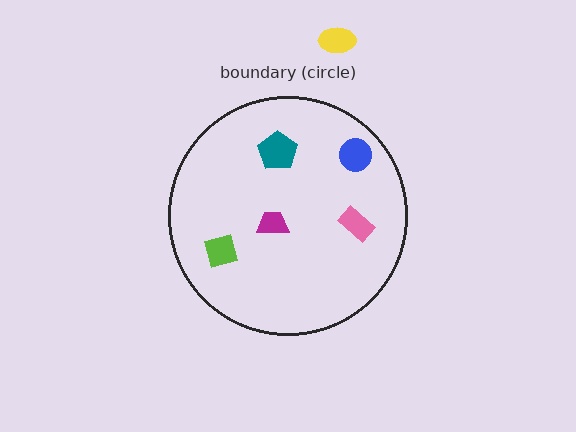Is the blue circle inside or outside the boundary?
Inside.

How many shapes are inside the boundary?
5 inside, 1 outside.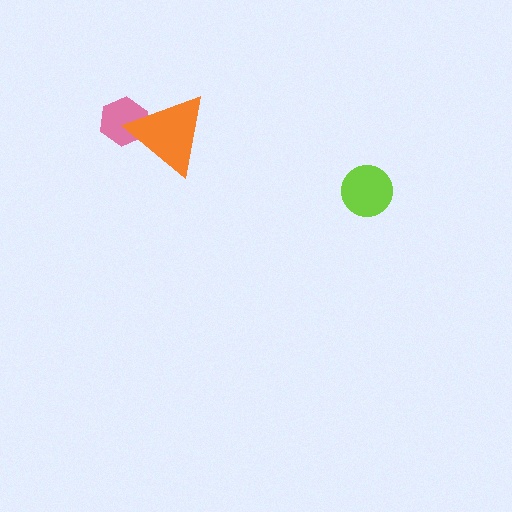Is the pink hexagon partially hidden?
Yes, it is partially covered by another shape.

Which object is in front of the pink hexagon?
The orange triangle is in front of the pink hexagon.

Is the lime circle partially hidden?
No, no other shape covers it.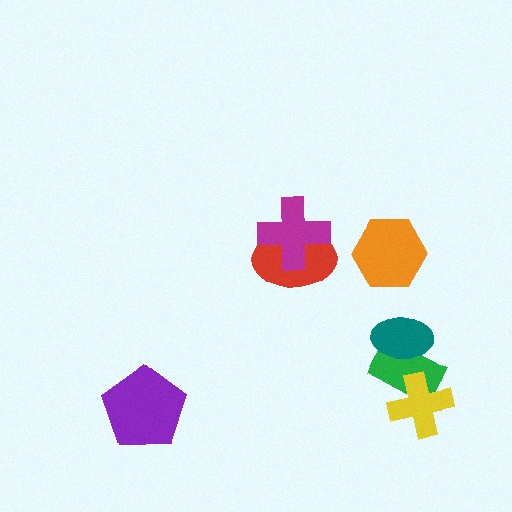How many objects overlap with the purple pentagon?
0 objects overlap with the purple pentagon.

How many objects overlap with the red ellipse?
1 object overlaps with the red ellipse.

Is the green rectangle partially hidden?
Yes, it is partially covered by another shape.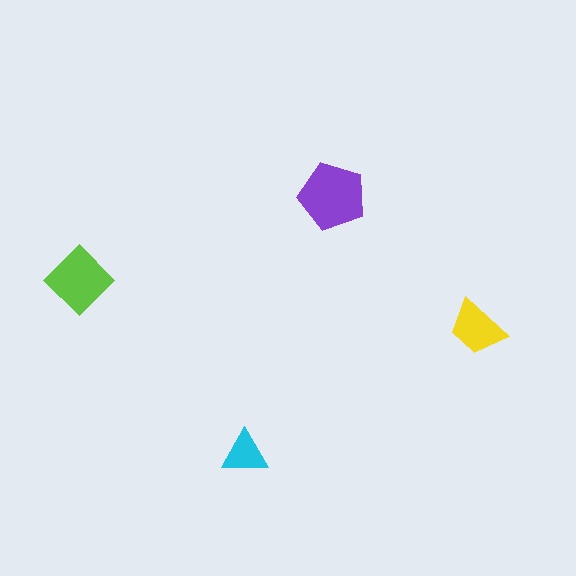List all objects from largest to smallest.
The purple pentagon, the lime diamond, the yellow trapezoid, the cyan triangle.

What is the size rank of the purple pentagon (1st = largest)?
1st.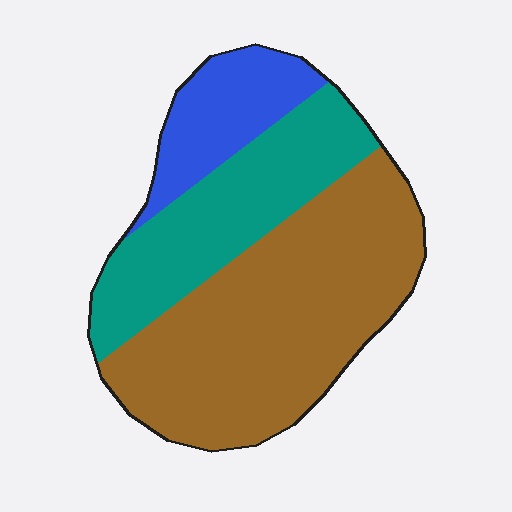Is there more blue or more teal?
Teal.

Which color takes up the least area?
Blue, at roughly 15%.